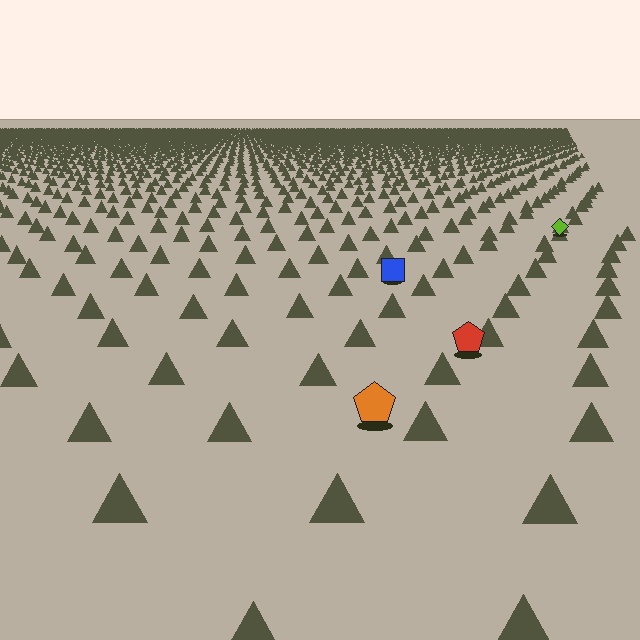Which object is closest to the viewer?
The orange pentagon is closest. The texture marks near it are larger and more spread out.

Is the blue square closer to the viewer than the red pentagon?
No. The red pentagon is closer — you can tell from the texture gradient: the ground texture is coarser near it.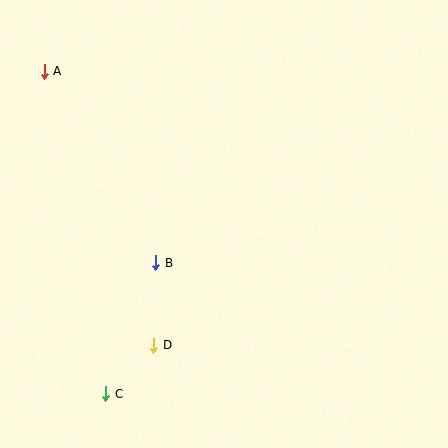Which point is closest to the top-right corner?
Point B is closest to the top-right corner.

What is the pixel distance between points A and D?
The distance between A and D is 295 pixels.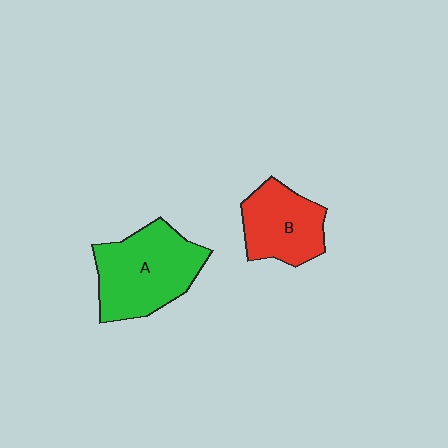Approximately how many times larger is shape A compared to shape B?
Approximately 1.4 times.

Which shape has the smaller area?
Shape B (red).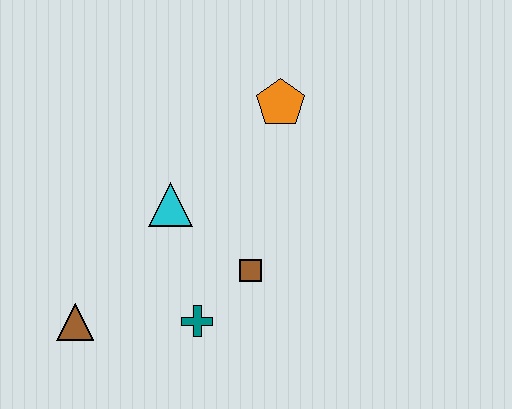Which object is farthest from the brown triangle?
The orange pentagon is farthest from the brown triangle.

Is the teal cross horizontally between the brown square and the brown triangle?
Yes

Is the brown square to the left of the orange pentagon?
Yes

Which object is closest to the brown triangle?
The teal cross is closest to the brown triangle.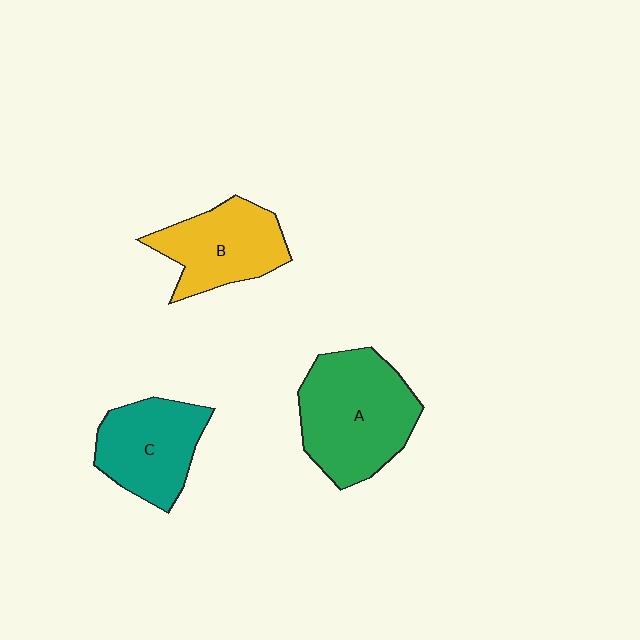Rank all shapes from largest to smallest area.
From largest to smallest: A (green), C (teal), B (yellow).